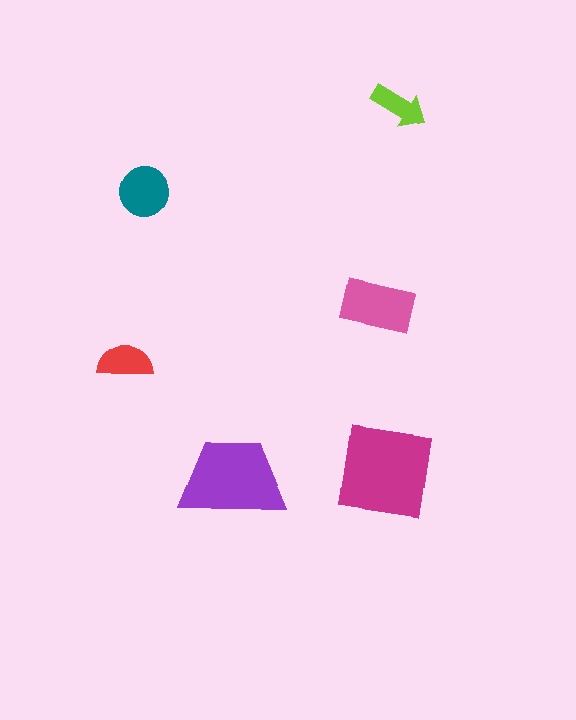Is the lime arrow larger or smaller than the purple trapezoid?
Smaller.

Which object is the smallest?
The lime arrow.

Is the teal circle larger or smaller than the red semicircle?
Larger.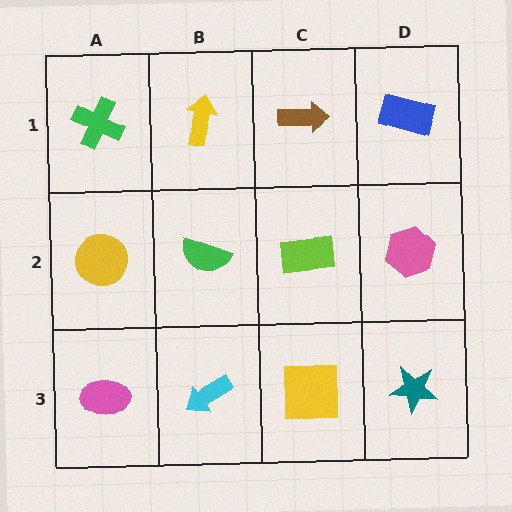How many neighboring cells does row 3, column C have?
3.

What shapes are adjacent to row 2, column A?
A green cross (row 1, column A), a pink ellipse (row 3, column A), a green semicircle (row 2, column B).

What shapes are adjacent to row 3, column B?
A green semicircle (row 2, column B), a pink ellipse (row 3, column A), a yellow square (row 3, column C).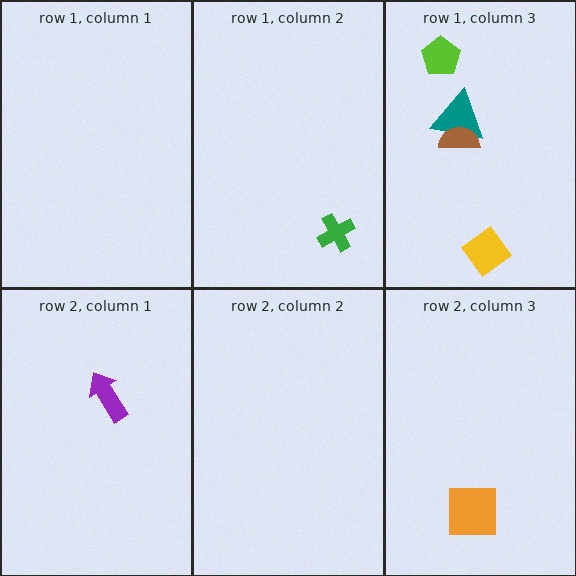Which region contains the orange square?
The row 2, column 3 region.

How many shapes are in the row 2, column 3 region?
1.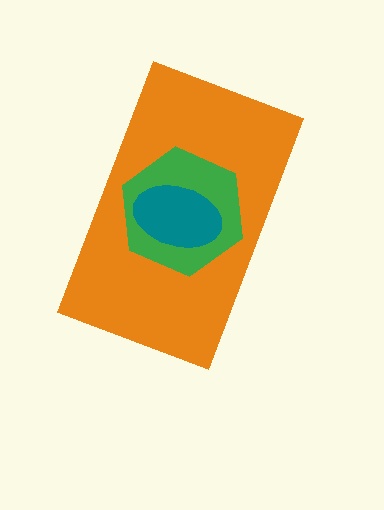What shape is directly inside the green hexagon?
The teal ellipse.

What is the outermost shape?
The orange rectangle.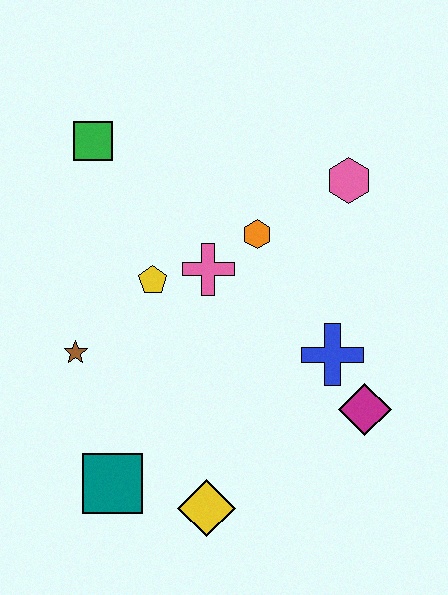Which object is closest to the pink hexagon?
The orange hexagon is closest to the pink hexagon.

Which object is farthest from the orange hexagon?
The teal square is farthest from the orange hexagon.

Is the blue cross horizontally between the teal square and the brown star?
No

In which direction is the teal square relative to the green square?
The teal square is below the green square.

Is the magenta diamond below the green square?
Yes